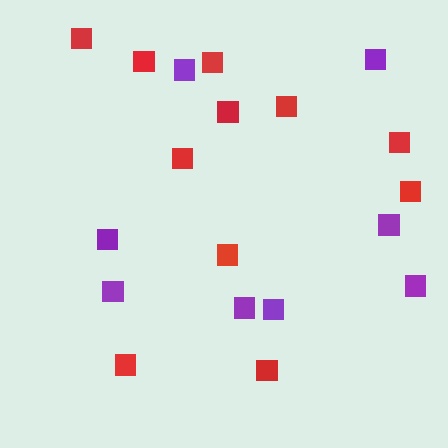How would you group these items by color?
There are 2 groups: one group of purple squares (8) and one group of red squares (11).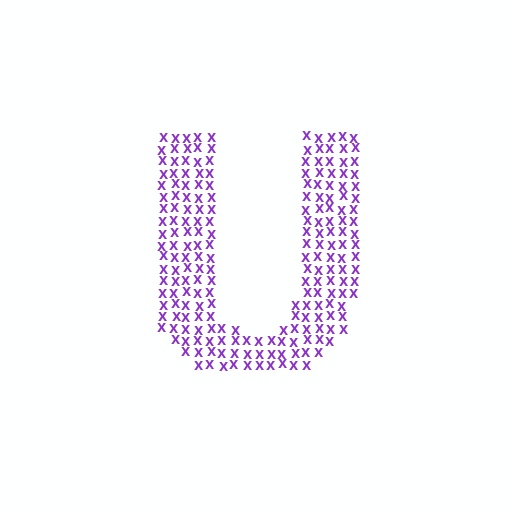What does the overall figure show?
The overall figure shows the letter U.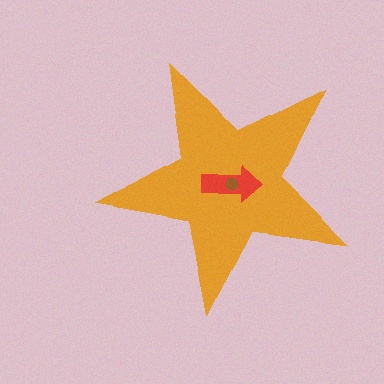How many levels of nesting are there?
3.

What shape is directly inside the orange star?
The red arrow.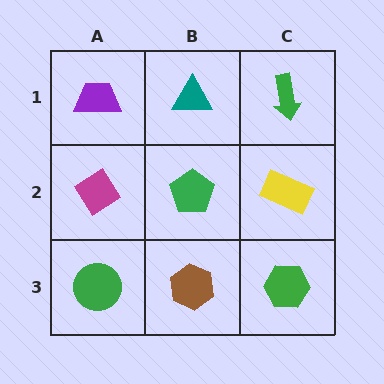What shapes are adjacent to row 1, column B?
A green pentagon (row 2, column B), a purple trapezoid (row 1, column A), a green arrow (row 1, column C).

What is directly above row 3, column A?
A magenta diamond.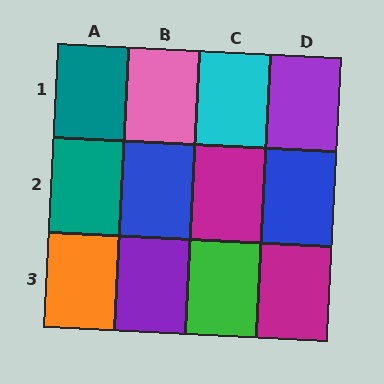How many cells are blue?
2 cells are blue.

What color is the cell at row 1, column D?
Purple.